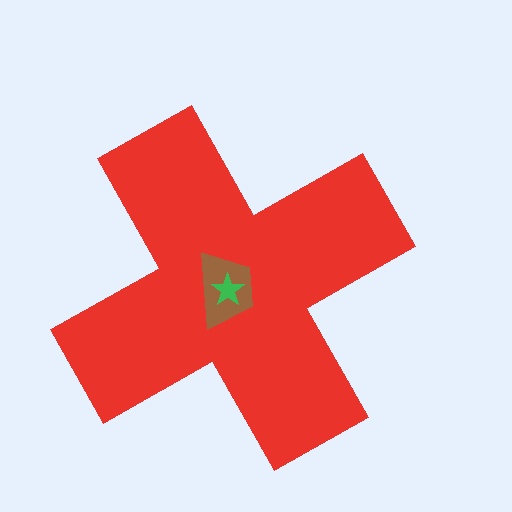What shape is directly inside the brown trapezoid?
The green star.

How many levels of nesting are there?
3.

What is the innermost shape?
The green star.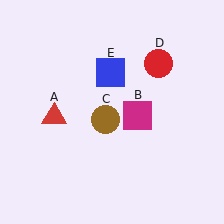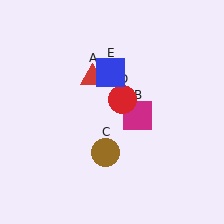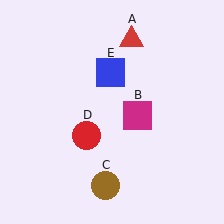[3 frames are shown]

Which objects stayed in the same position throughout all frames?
Magenta square (object B) and blue square (object E) remained stationary.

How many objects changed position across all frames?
3 objects changed position: red triangle (object A), brown circle (object C), red circle (object D).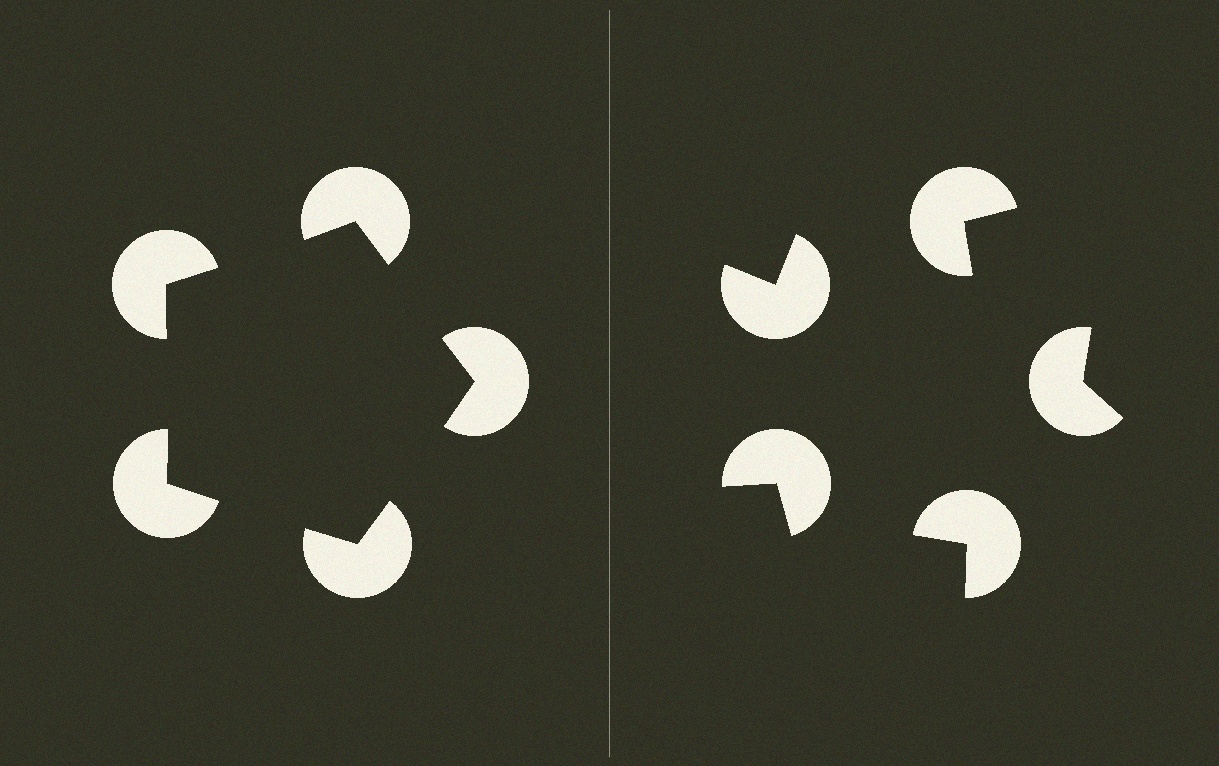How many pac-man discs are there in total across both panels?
10 — 5 on each side.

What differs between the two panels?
The pac-man discs are positioned identically on both sides; only the wedge orientations differ. On the left they align to a pentagon; on the right they are misaligned.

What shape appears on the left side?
An illusory pentagon.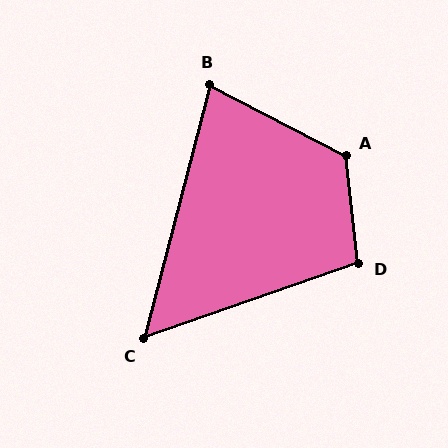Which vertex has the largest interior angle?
A, at approximately 124 degrees.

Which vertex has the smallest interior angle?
C, at approximately 56 degrees.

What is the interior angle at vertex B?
Approximately 77 degrees (acute).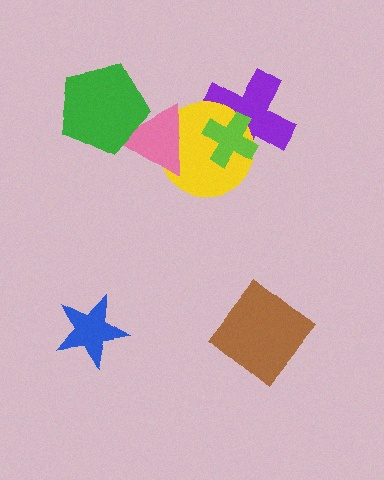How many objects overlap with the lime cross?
2 objects overlap with the lime cross.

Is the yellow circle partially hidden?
Yes, it is partially covered by another shape.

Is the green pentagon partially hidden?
No, no other shape covers it.